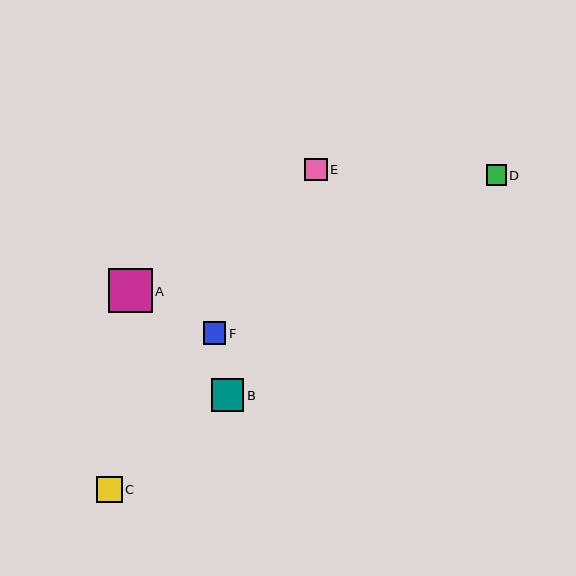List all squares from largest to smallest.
From largest to smallest: A, B, C, F, E, D.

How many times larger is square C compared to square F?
Square C is approximately 1.1 times the size of square F.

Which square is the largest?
Square A is the largest with a size of approximately 44 pixels.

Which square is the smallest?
Square D is the smallest with a size of approximately 20 pixels.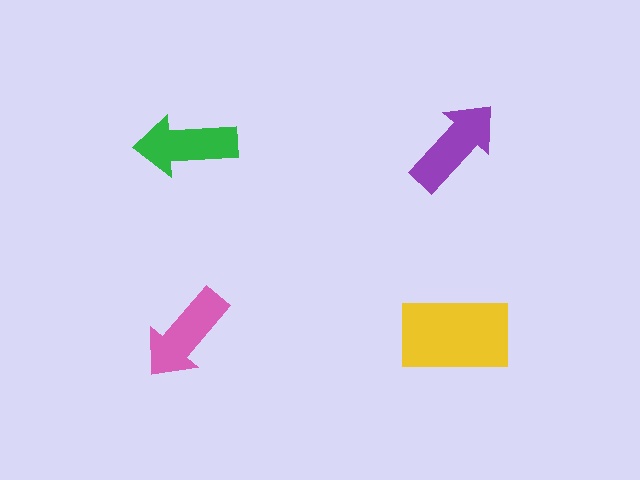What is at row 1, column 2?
A purple arrow.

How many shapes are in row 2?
2 shapes.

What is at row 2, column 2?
A yellow rectangle.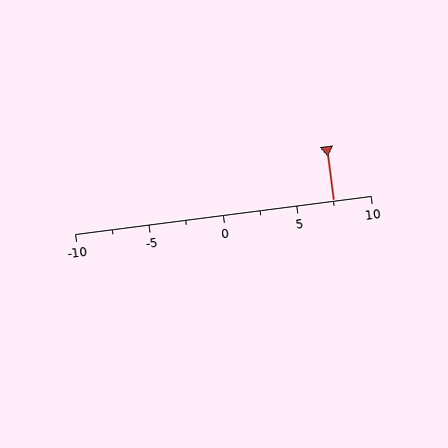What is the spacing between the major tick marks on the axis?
The major ticks are spaced 5 apart.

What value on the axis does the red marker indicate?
The marker indicates approximately 7.5.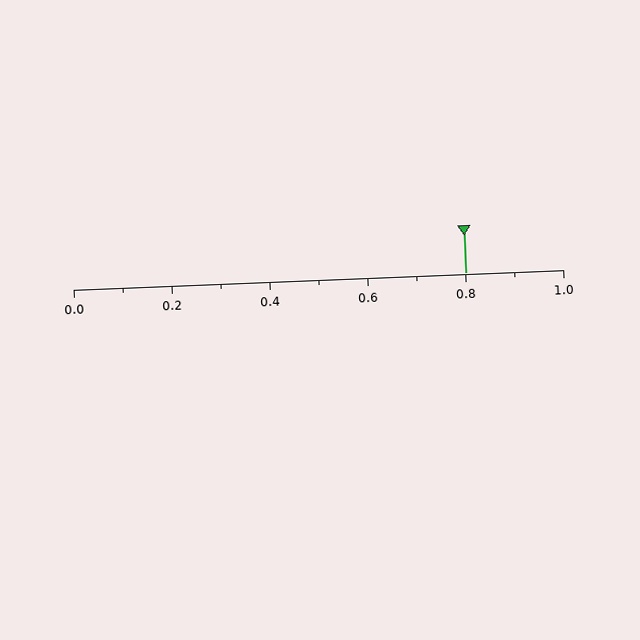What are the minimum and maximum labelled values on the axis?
The axis runs from 0.0 to 1.0.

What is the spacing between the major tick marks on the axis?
The major ticks are spaced 0.2 apart.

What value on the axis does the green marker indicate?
The marker indicates approximately 0.8.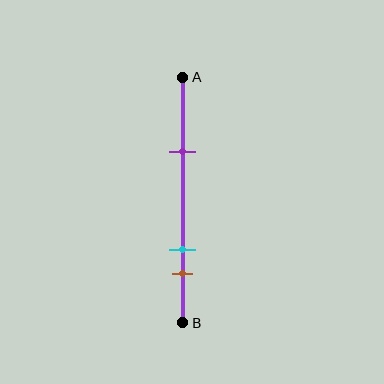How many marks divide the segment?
There are 3 marks dividing the segment.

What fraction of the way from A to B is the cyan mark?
The cyan mark is approximately 70% (0.7) of the way from A to B.